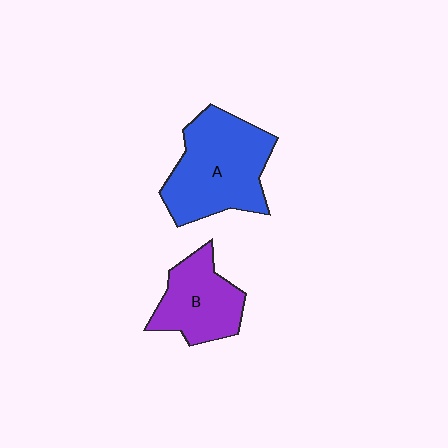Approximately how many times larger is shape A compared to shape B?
Approximately 1.5 times.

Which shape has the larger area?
Shape A (blue).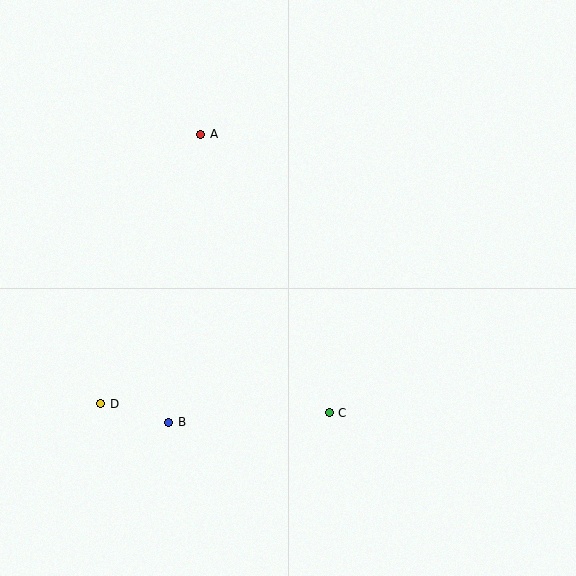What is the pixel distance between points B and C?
The distance between B and C is 161 pixels.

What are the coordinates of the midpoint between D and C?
The midpoint between D and C is at (215, 408).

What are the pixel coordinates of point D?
Point D is at (101, 404).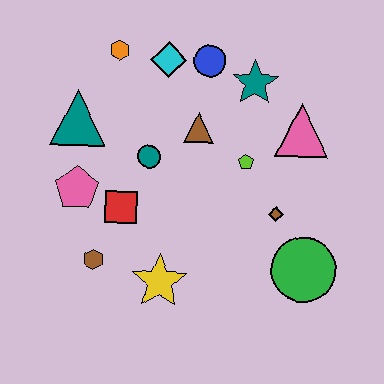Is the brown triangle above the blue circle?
No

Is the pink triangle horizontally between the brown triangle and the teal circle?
No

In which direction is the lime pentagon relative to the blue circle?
The lime pentagon is below the blue circle.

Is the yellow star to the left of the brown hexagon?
No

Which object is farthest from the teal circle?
The green circle is farthest from the teal circle.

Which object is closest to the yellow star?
The brown hexagon is closest to the yellow star.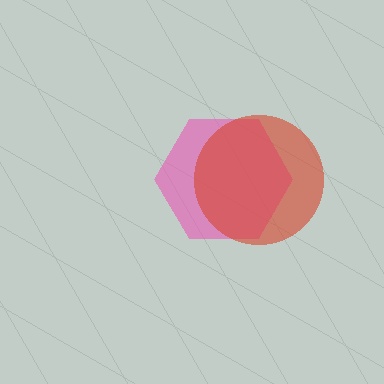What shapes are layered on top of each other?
The layered shapes are: a pink hexagon, a red circle.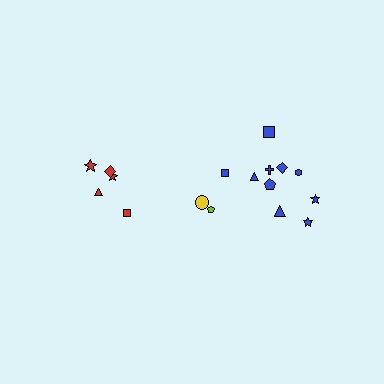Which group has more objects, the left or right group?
The right group.